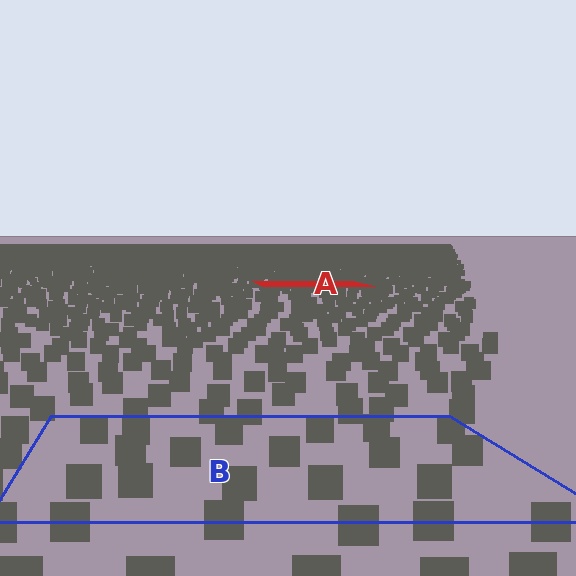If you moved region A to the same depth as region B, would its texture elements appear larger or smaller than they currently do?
They would appear larger. At a closer depth, the same texture elements are projected at a bigger on-screen size.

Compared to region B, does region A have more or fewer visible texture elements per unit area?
Region A has more texture elements per unit area — they are packed more densely because it is farther away.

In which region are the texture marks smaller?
The texture marks are smaller in region A, because it is farther away.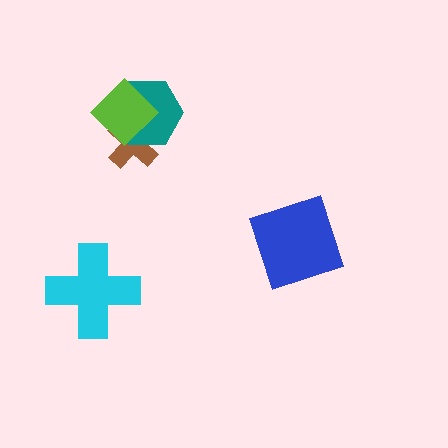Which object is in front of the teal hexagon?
The lime diamond is in front of the teal hexagon.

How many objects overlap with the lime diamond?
2 objects overlap with the lime diamond.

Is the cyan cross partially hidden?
No, no other shape covers it.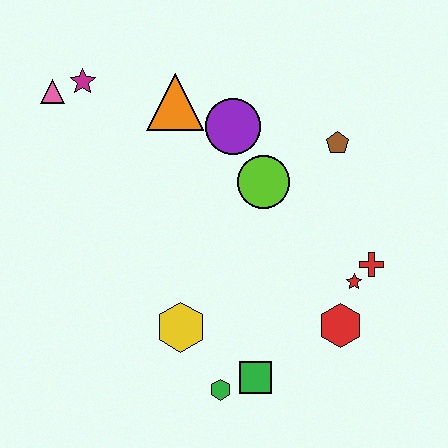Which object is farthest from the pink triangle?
The red hexagon is farthest from the pink triangle.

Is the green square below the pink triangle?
Yes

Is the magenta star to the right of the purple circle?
No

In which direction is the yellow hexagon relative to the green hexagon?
The yellow hexagon is above the green hexagon.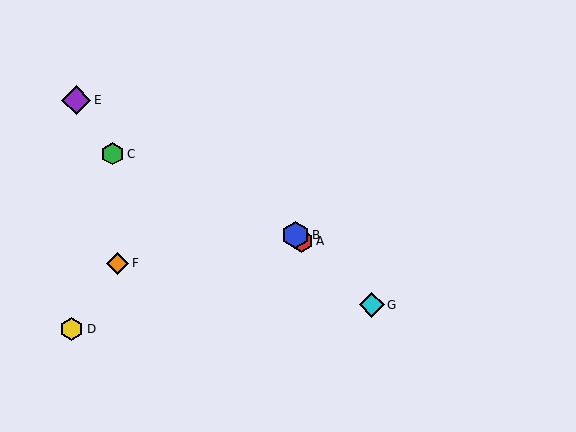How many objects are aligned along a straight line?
3 objects (A, B, G) are aligned along a straight line.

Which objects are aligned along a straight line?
Objects A, B, G are aligned along a straight line.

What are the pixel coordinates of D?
Object D is at (72, 329).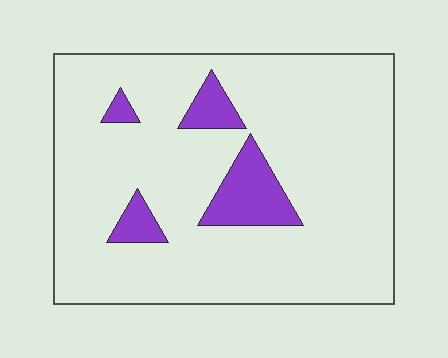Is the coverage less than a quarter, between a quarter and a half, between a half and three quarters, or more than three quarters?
Less than a quarter.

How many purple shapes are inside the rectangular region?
4.